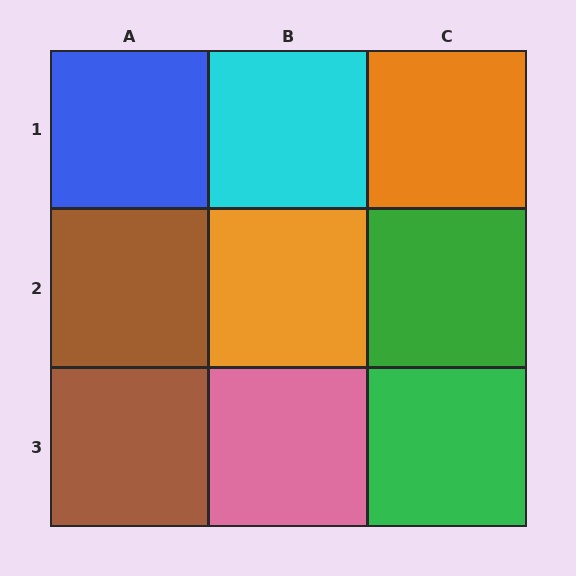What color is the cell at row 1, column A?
Blue.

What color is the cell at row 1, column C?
Orange.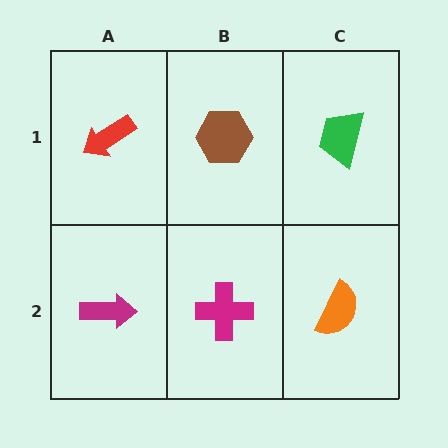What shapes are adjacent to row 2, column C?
A green trapezoid (row 1, column C), a magenta cross (row 2, column B).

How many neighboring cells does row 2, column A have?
2.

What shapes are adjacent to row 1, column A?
A magenta arrow (row 2, column A), a brown hexagon (row 1, column B).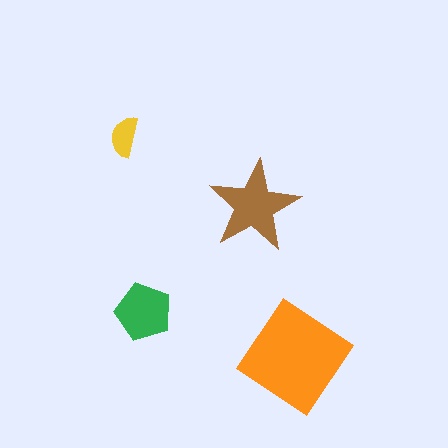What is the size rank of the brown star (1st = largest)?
2nd.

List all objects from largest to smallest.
The orange diamond, the brown star, the green pentagon, the yellow semicircle.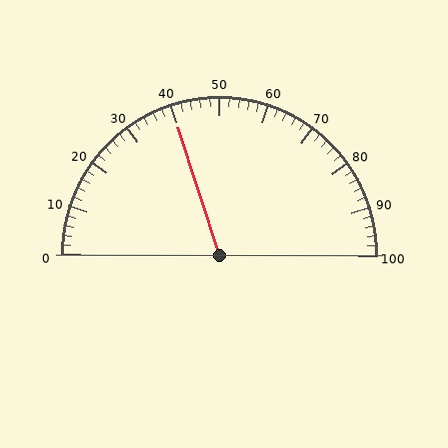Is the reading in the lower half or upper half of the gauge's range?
The reading is in the lower half of the range (0 to 100).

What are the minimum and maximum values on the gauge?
The gauge ranges from 0 to 100.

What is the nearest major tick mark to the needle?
The nearest major tick mark is 40.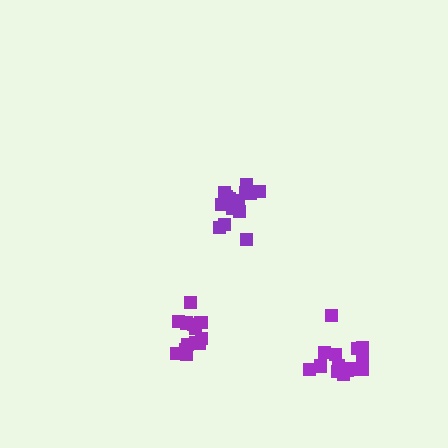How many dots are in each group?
Group 1: 13 dots, Group 2: 15 dots, Group 3: 14 dots (42 total).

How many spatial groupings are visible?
There are 3 spatial groupings.